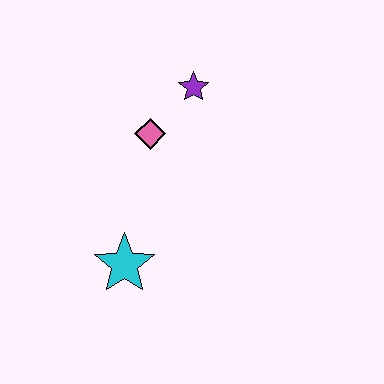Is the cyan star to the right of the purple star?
No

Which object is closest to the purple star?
The pink diamond is closest to the purple star.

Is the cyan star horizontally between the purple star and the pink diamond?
No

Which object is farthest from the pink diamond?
The cyan star is farthest from the pink diamond.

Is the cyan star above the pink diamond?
No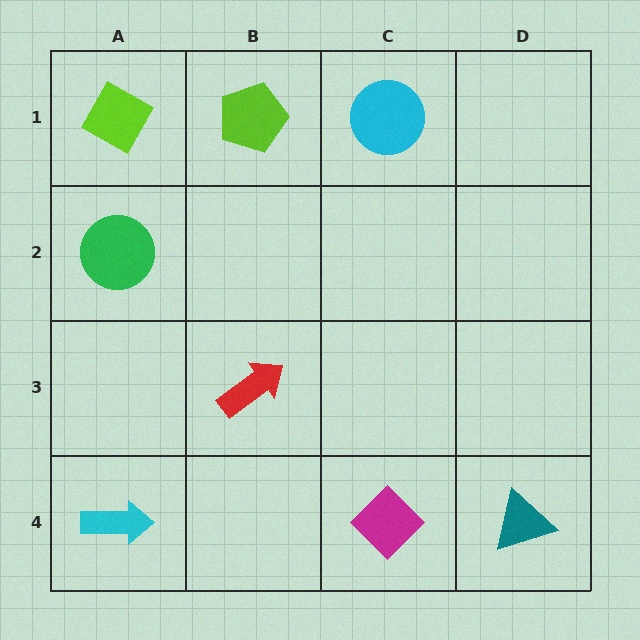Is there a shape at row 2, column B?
No, that cell is empty.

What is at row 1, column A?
A lime diamond.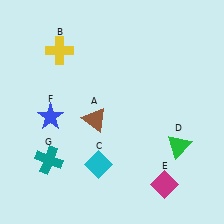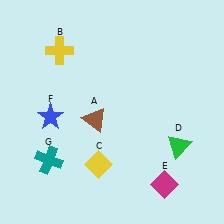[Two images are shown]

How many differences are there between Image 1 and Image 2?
There is 1 difference between the two images.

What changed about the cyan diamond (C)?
In Image 1, C is cyan. In Image 2, it changed to yellow.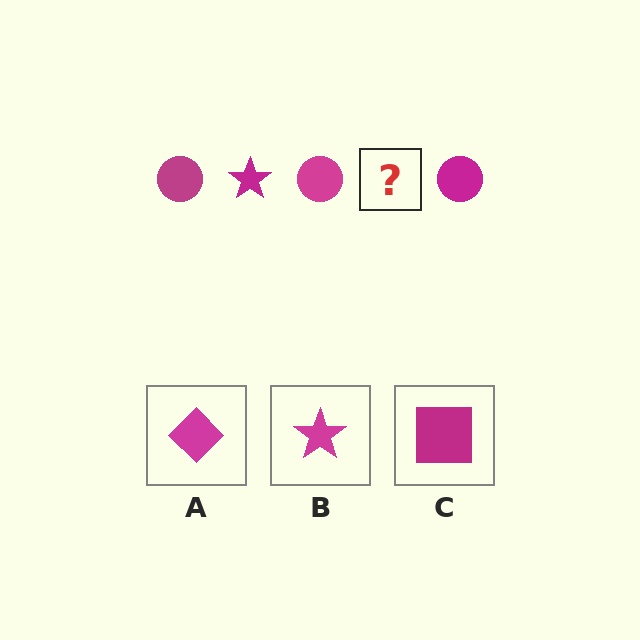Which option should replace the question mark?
Option B.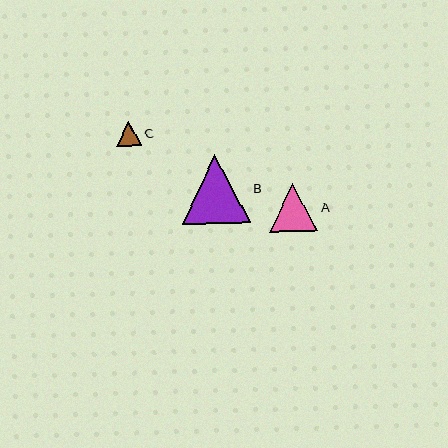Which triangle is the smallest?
Triangle C is the smallest with a size of approximately 25 pixels.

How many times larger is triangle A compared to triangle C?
Triangle A is approximately 2.0 times the size of triangle C.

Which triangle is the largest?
Triangle B is the largest with a size of approximately 69 pixels.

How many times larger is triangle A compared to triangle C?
Triangle A is approximately 2.0 times the size of triangle C.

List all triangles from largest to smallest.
From largest to smallest: B, A, C.